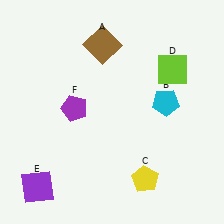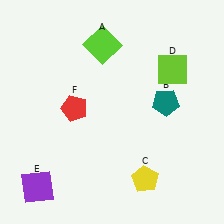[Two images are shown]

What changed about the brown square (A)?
In Image 1, A is brown. In Image 2, it changed to lime.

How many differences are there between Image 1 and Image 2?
There are 3 differences between the two images.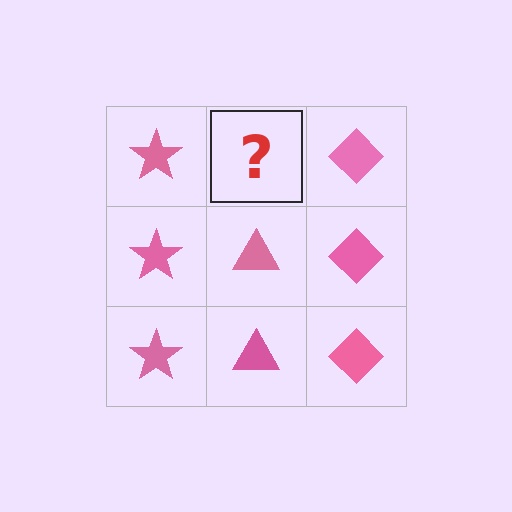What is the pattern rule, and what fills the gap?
The rule is that each column has a consistent shape. The gap should be filled with a pink triangle.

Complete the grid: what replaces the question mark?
The question mark should be replaced with a pink triangle.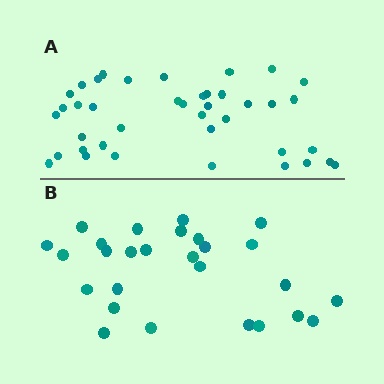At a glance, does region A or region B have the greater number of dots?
Region A (the top region) has more dots.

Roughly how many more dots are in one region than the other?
Region A has approximately 15 more dots than region B.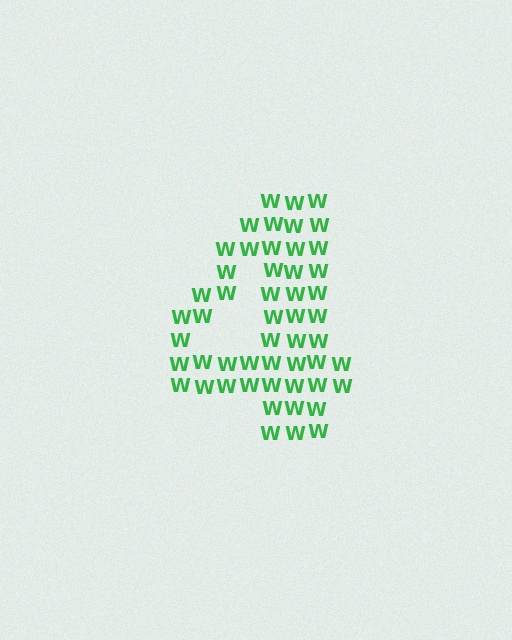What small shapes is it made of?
It is made of small letter W's.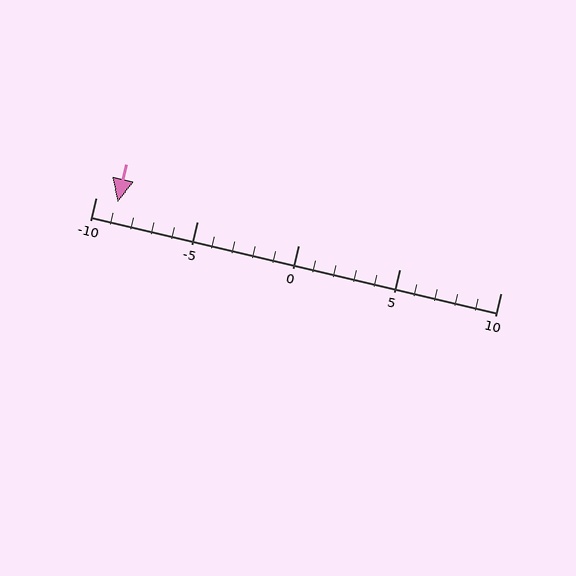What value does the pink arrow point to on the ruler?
The pink arrow points to approximately -9.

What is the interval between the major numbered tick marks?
The major tick marks are spaced 5 units apart.